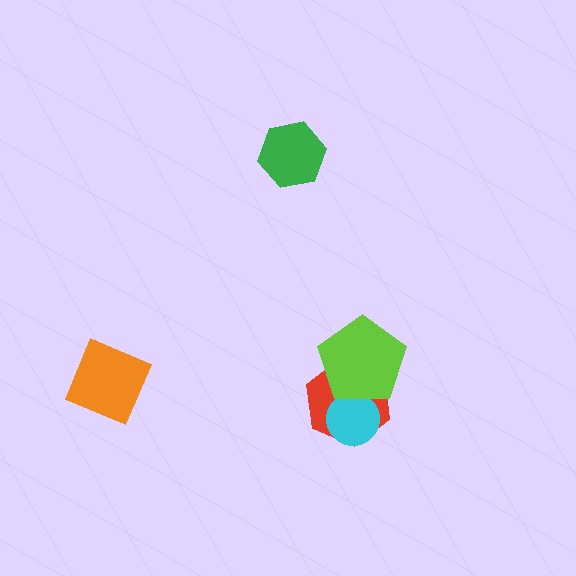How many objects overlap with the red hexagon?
2 objects overlap with the red hexagon.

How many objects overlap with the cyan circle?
2 objects overlap with the cyan circle.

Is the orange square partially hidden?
No, no other shape covers it.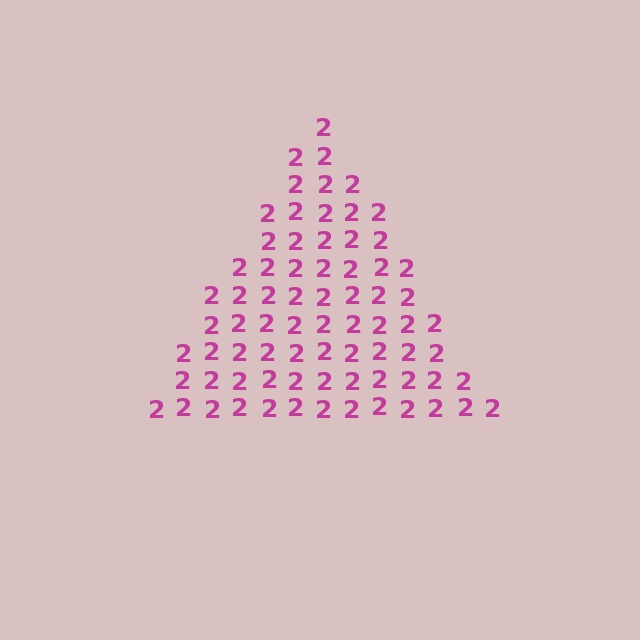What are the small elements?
The small elements are digit 2's.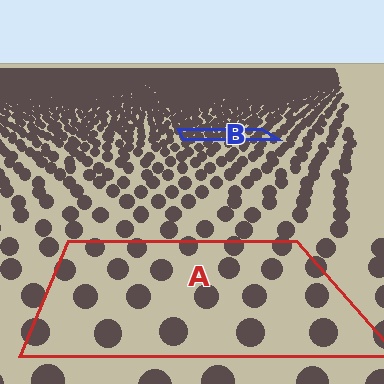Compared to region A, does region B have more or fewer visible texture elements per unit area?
Region B has more texture elements per unit area — they are packed more densely because it is farther away.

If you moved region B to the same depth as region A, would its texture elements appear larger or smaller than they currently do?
They would appear larger. At a closer depth, the same texture elements are projected at a bigger on-screen size.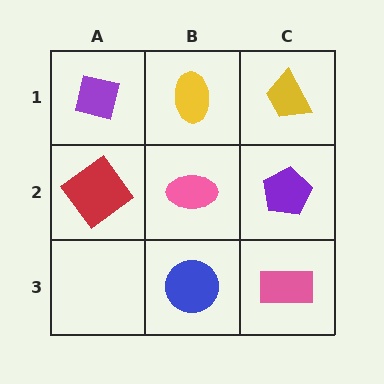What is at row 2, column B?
A pink ellipse.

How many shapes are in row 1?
3 shapes.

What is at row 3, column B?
A blue circle.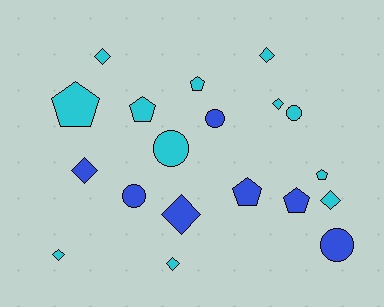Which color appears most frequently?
Cyan, with 12 objects.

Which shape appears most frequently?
Diamond, with 8 objects.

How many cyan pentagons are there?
There are 4 cyan pentagons.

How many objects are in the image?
There are 19 objects.